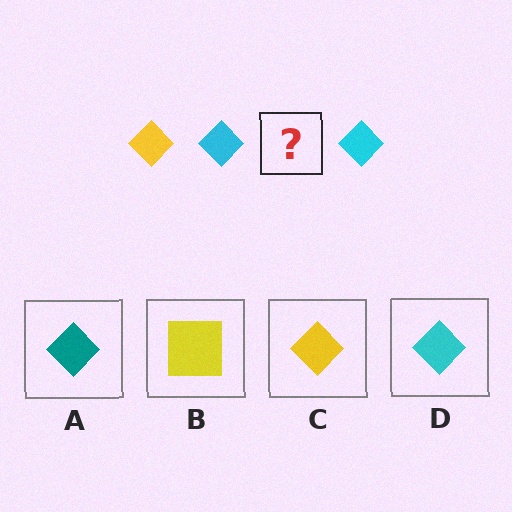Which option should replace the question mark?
Option C.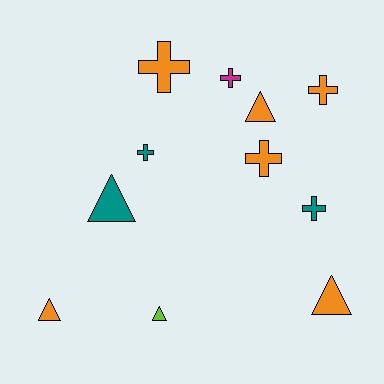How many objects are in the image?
There are 11 objects.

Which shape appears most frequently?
Cross, with 6 objects.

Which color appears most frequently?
Orange, with 6 objects.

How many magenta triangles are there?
There are no magenta triangles.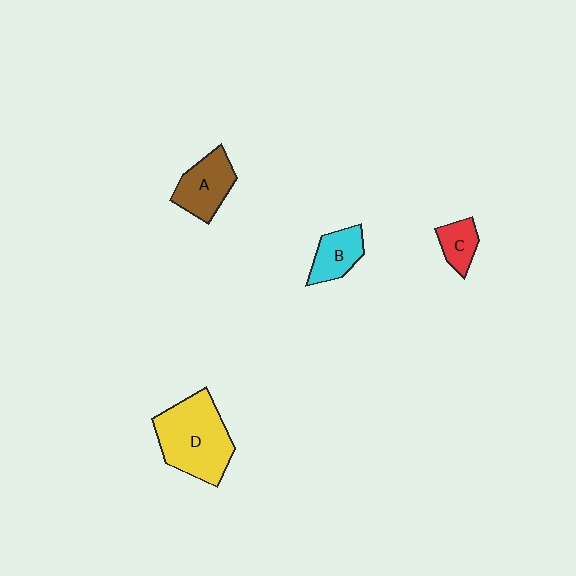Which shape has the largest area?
Shape D (yellow).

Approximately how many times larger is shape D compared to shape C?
Approximately 3.1 times.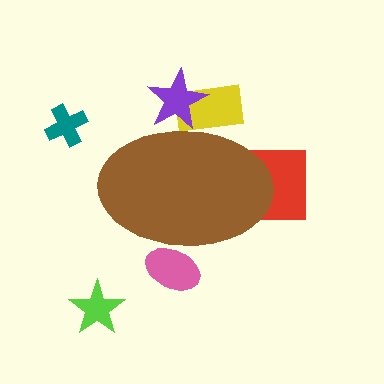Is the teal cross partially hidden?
No, the teal cross is fully visible.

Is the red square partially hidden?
Yes, the red square is partially hidden behind the brown ellipse.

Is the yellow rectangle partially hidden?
Yes, the yellow rectangle is partially hidden behind the brown ellipse.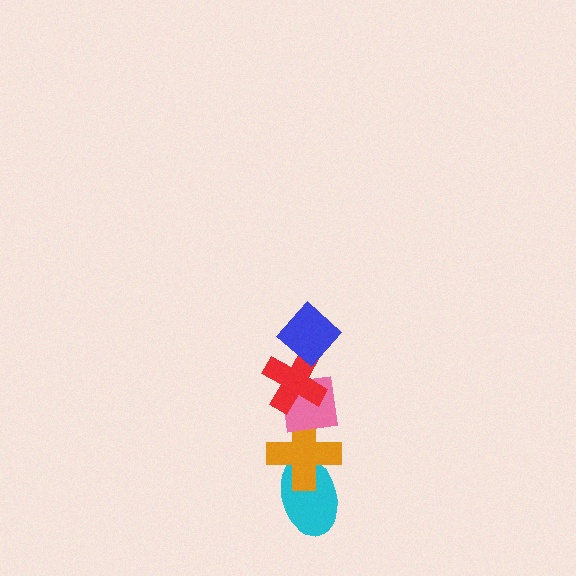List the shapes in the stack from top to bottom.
From top to bottom: the blue diamond, the red cross, the pink square, the orange cross, the cyan ellipse.